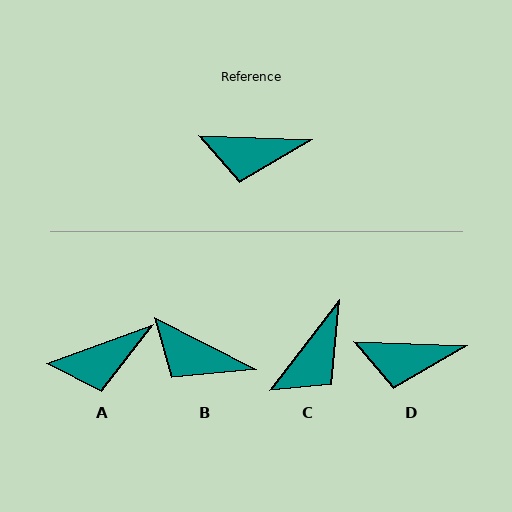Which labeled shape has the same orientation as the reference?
D.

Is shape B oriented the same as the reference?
No, it is off by about 25 degrees.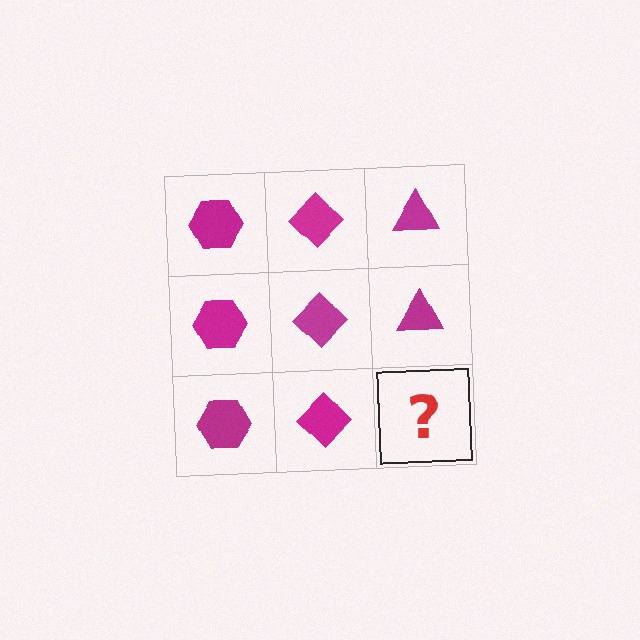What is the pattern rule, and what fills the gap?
The rule is that each column has a consistent shape. The gap should be filled with a magenta triangle.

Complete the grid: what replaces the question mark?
The question mark should be replaced with a magenta triangle.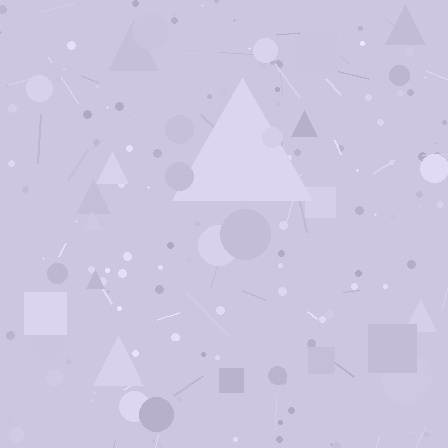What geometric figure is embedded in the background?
A triangle is embedded in the background.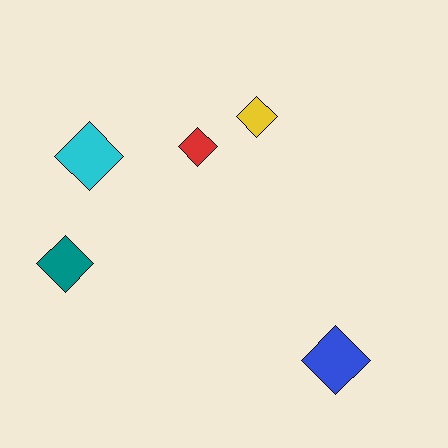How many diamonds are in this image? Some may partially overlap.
There are 5 diamonds.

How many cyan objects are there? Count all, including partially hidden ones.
There is 1 cyan object.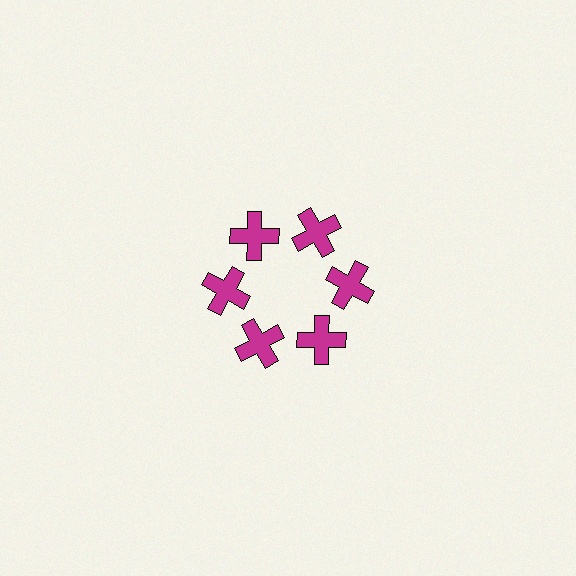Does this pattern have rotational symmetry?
Yes, this pattern has 6-fold rotational symmetry. It looks the same after rotating 60 degrees around the center.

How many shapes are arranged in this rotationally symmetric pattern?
There are 6 shapes, arranged in 6 groups of 1.